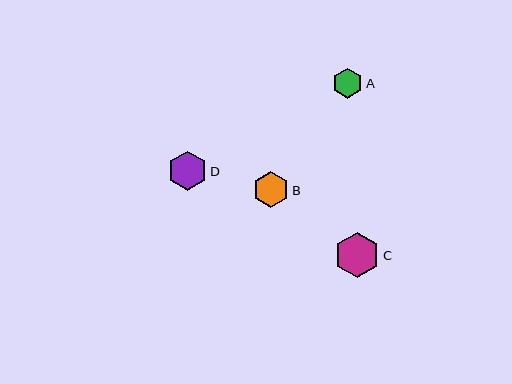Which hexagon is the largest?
Hexagon C is the largest with a size of approximately 45 pixels.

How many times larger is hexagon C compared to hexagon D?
Hexagon C is approximately 1.2 times the size of hexagon D.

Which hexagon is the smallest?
Hexagon A is the smallest with a size of approximately 30 pixels.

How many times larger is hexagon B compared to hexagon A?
Hexagon B is approximately 1.2 times the size of hexagon A.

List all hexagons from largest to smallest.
From largest to smallest: C, D, B, A.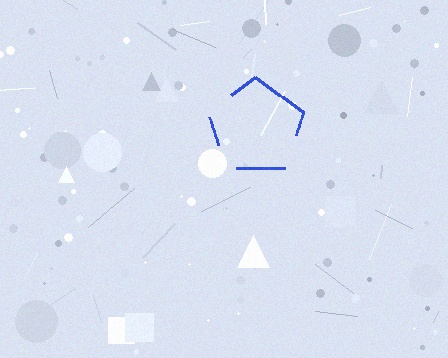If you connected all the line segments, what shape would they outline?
They would outline a pentagon.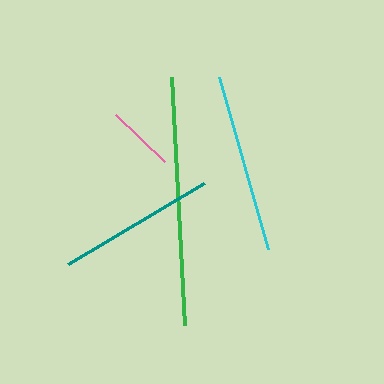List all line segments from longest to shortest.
From longest to shortest: green, cyan, teal, pink.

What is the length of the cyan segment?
The cyan segment is approximately 179 pixels long.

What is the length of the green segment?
The green segment is approximately 249 pixels long.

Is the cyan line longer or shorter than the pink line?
The cyan line is longer than the pink line.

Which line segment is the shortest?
The pink line is the shortest at approximately 67 pixels.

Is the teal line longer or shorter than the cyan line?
The cyan line is longer than the teal line.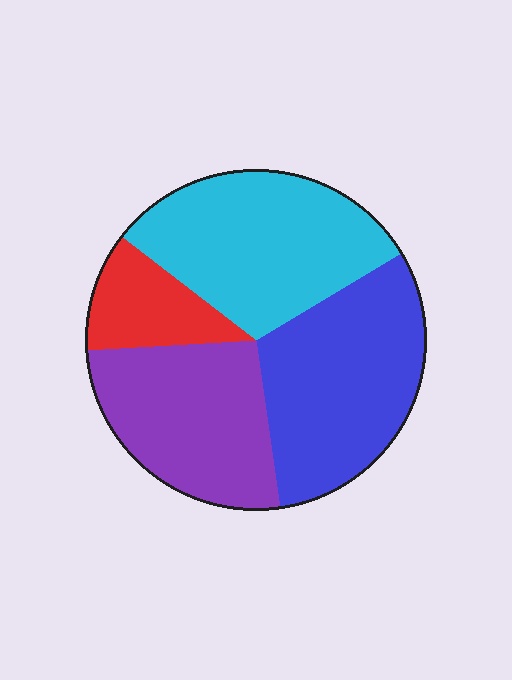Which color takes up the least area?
Red, at roughly 10%.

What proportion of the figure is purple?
Purple takes up about one quarter (1/4) of the figure.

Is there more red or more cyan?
Cyan.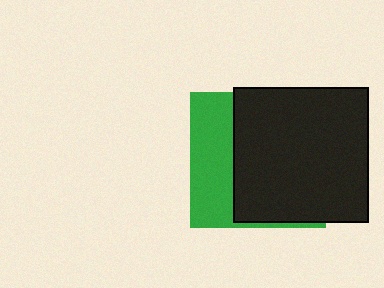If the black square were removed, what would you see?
You would see the complete green square.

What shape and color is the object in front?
The object in front is a black square.